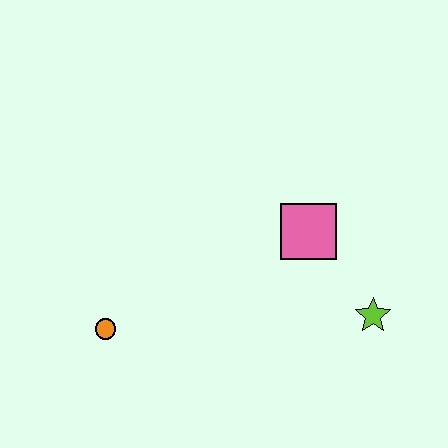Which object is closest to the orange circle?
The pink square is closest to the orange circle.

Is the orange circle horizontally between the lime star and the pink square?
No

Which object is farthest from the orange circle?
The lime star is farthest from the orange circle.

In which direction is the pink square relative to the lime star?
The pink square is above the lime star.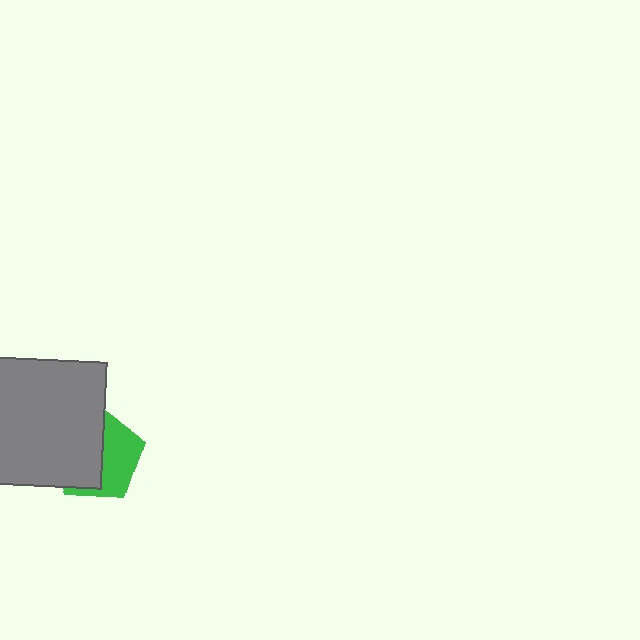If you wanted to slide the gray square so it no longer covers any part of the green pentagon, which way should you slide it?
Slide it left — that is the most direct way to separate the two shapes.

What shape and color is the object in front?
The object in front is a gray square.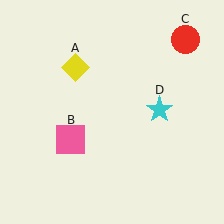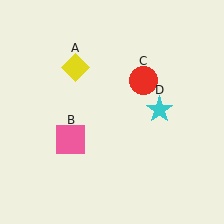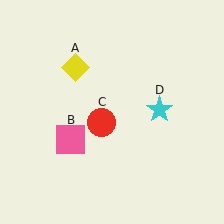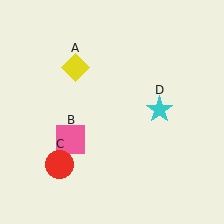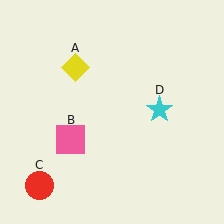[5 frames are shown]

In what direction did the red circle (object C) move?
The red circle (object C) moved down and to the left.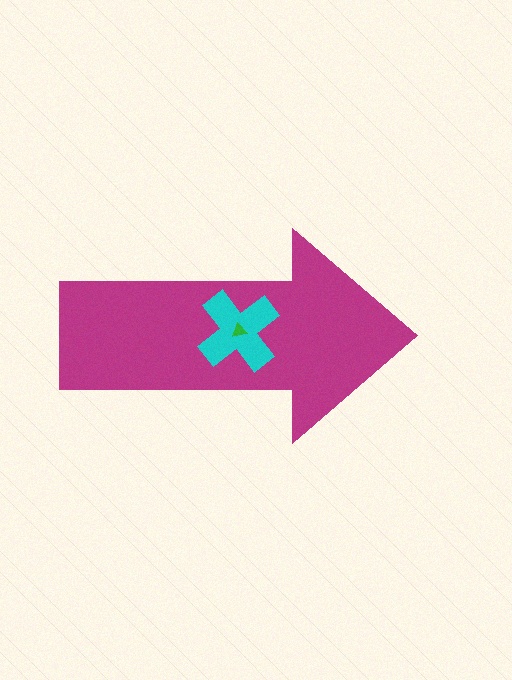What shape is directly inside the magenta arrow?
The cyan cross.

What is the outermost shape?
The magenta arrow.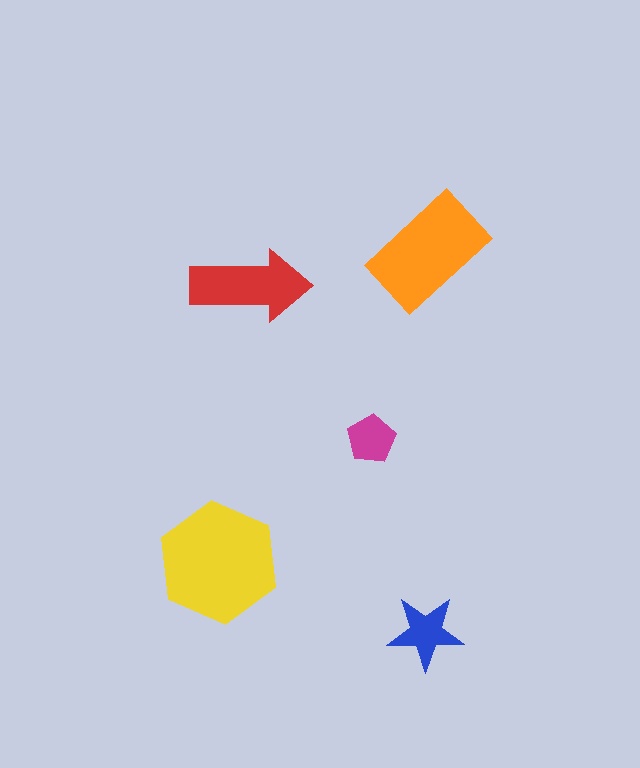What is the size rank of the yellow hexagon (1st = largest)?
1st.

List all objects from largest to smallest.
The yellow hexagon, the orange rectangle, the red arrow, the blue star, the magenta pentagon.